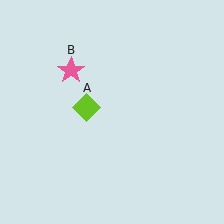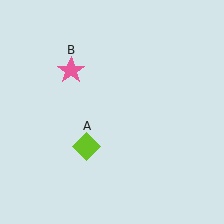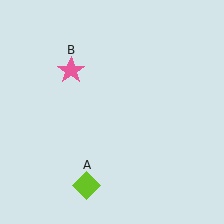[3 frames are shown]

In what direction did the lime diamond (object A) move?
The lime diamond (object A) moved down.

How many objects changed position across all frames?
1 object changed position: lime diamond (object A).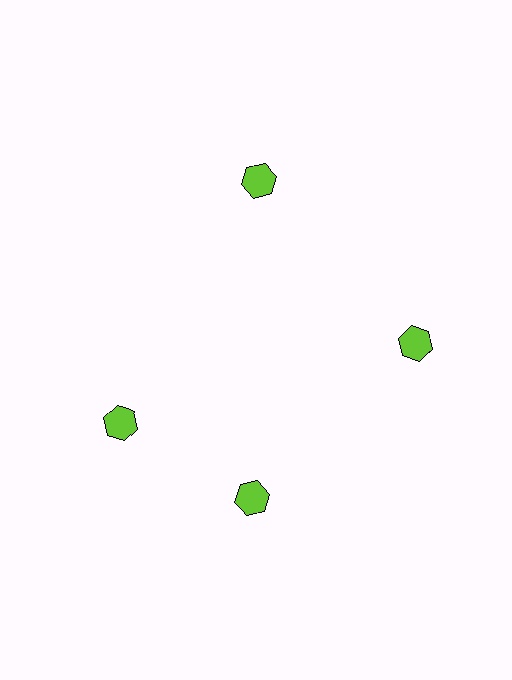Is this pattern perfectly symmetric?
No. The 4 lime hexagons are arranged in a ring, but one element near the 9 o'clock position is rotated out of alignment along the ring, breaking the 4-fold rotational symmetry.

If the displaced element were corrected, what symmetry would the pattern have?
It would have 4-fold rotational symmetry — the pattern would map onto itself every 90 degrees.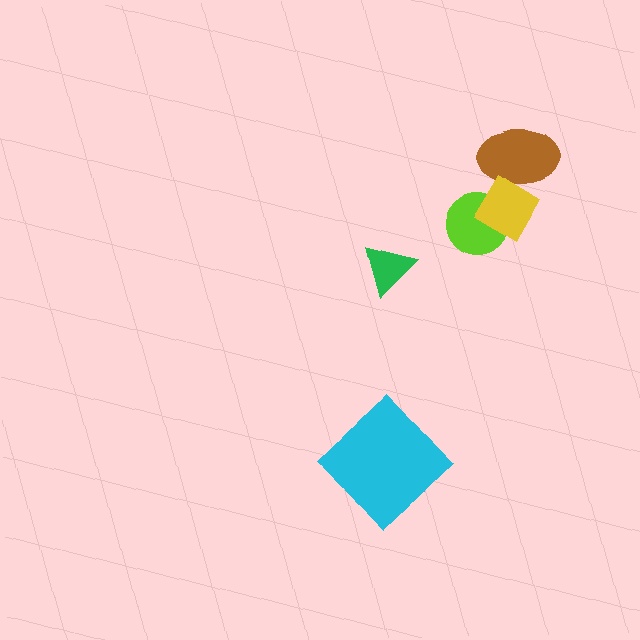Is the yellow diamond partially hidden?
No, no other shape covers it.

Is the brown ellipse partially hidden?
Yes, it is partially covered by another shape.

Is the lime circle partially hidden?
Yes, it is partially covered by another shape.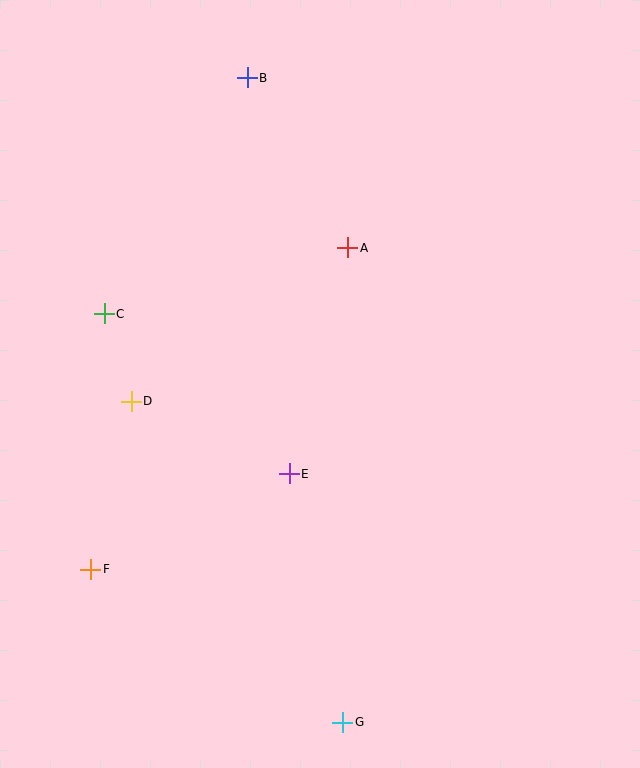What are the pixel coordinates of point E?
Point E is at (289, 474).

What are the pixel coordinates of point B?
Point B is at (247, 78).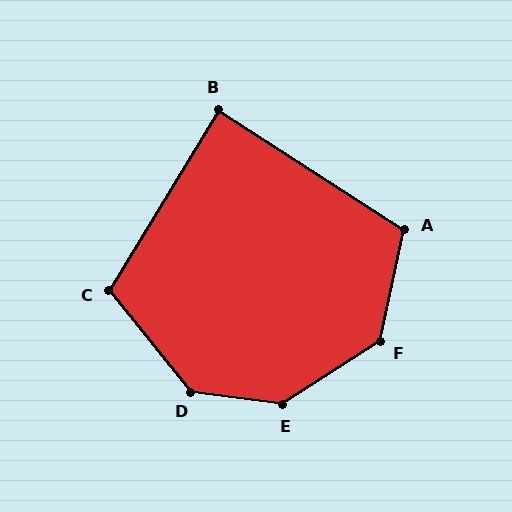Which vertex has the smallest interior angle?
B, at approximately 88 degrees.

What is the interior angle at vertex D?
Approximately 137 degrees (obtuse).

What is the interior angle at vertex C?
Approximately 110 degrees (obtuse).